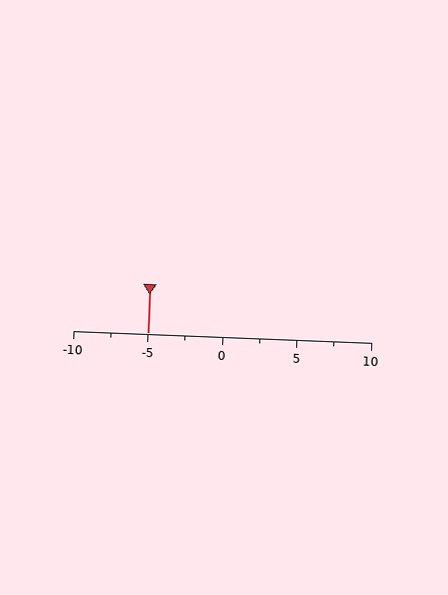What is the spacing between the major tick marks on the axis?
The major ticks are spaced 5 apart.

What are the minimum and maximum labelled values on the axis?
The axis runs from -10 to 10.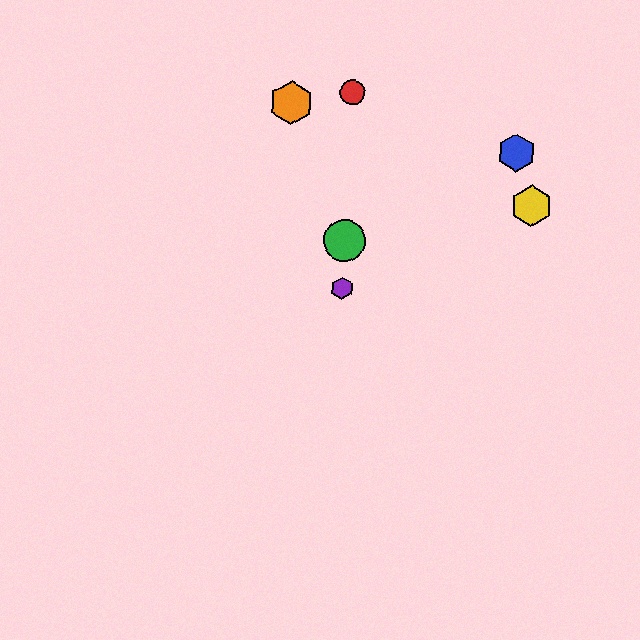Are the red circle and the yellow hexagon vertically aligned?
No, the red circle is at x≈352 and the yellow hexagon is at x≈531.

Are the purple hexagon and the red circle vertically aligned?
Yes, both are at x≈342.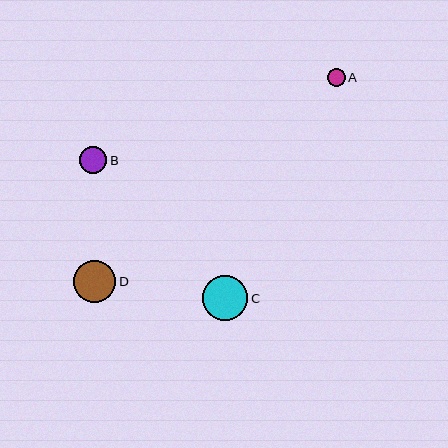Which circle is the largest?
Circle C is the largest with a size of approximately 45 pixels.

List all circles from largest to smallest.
From largest to smallest: C, D, B, A.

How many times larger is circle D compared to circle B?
Circle D is approximately 1.6 times the size of circle B.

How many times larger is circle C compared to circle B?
Circle C is approximately 1.7 times the size of circle B.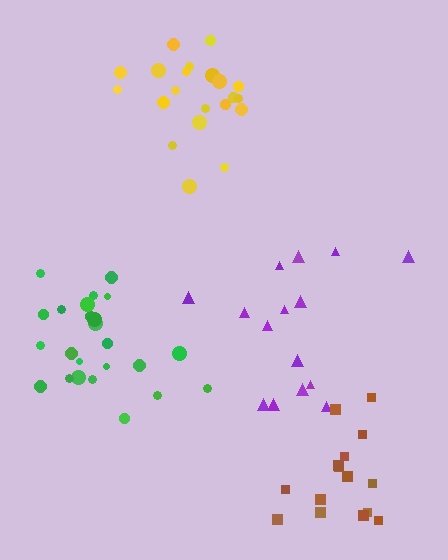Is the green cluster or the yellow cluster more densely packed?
Yellow.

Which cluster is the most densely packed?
Yellow.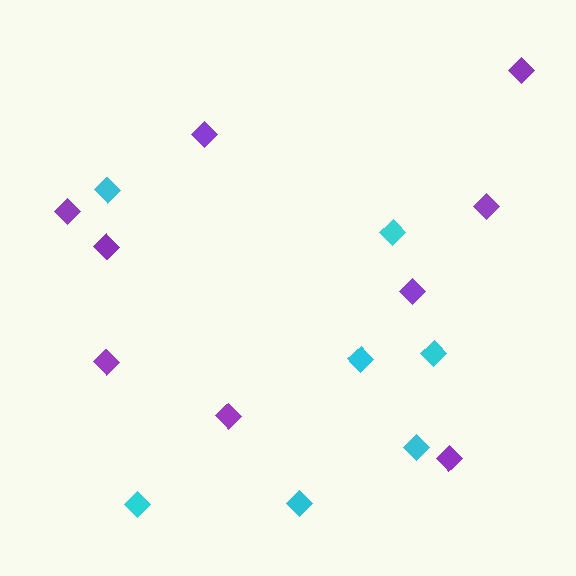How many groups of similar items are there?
There are 2 groups: one group of purple diamonds (9) and one group of cyan diamonds (7).